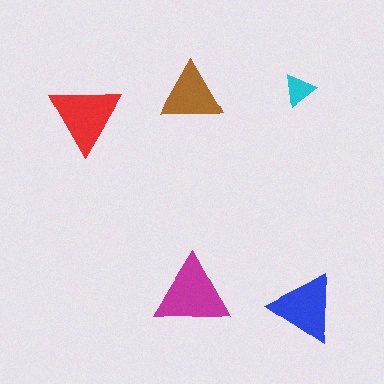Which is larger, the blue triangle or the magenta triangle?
The magenta one.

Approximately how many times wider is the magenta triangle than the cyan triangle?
About 2.5 times wider.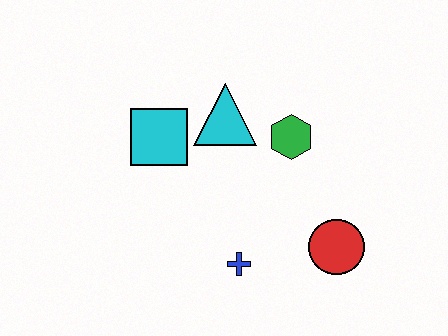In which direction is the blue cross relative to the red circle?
The blue cross is to the left of the red circle.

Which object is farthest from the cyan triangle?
The red circle is farthest from the cyan triangle.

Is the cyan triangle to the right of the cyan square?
Yes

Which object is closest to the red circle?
The blue cross is closest to the red circle.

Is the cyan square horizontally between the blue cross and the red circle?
No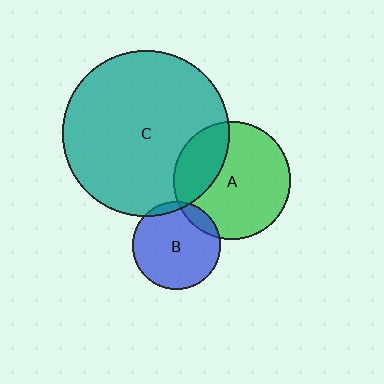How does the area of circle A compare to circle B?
Approximately 1.8 times.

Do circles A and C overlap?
Yes.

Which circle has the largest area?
Circle C (teal).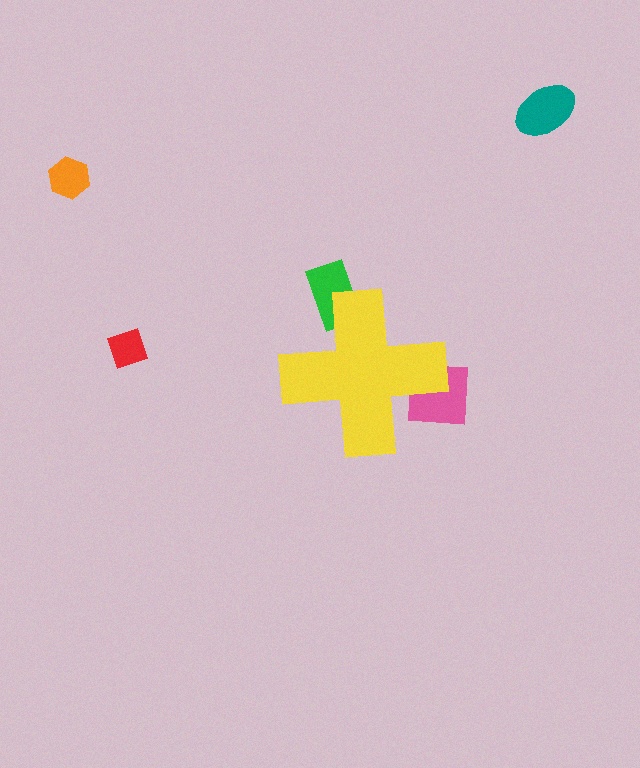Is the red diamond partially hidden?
No, the red diamond is fully visible.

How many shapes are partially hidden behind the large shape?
2 shapes are partially hidden.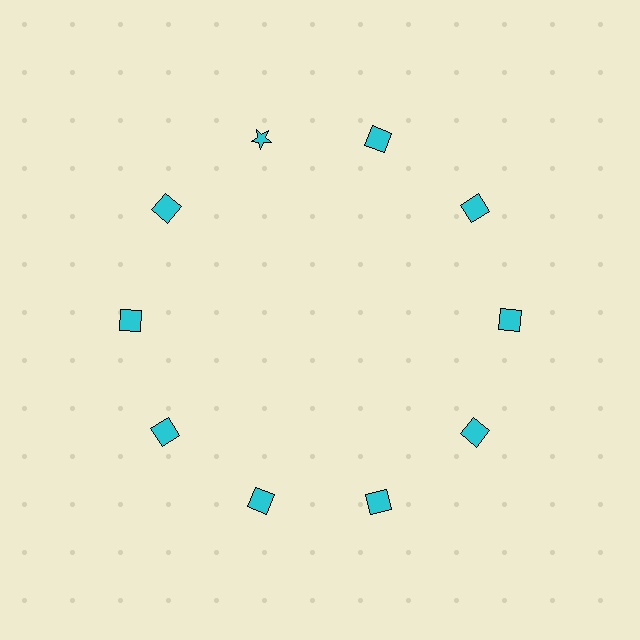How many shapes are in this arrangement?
There are 10 shapes arranged in a ring pattern.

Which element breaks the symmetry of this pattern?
The cyan star at roughly the 11 o'clock position breaks the symmetry. All other shapes are cyan squares.